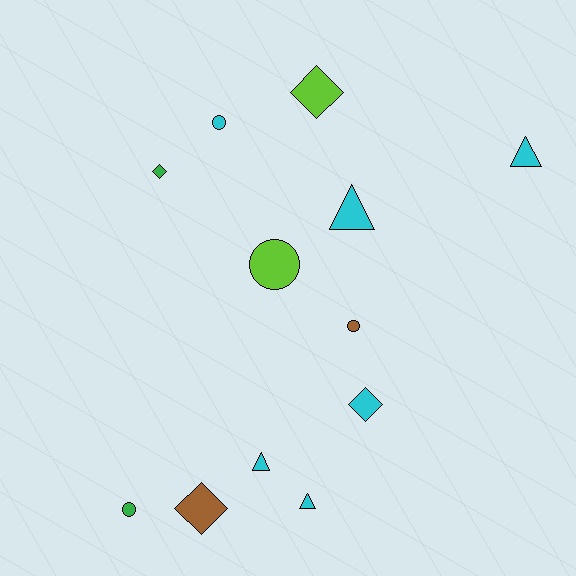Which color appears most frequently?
Cyan, with 6 objects.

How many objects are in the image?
There are 12 objects.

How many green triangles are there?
There are no green triangles.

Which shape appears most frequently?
Circle, with 4 objects.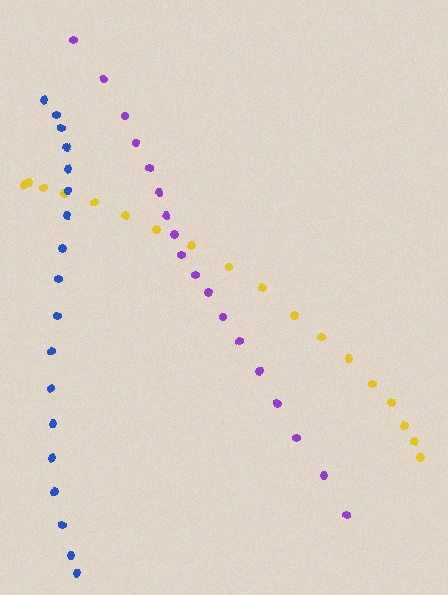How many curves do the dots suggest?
There are 3 distinct paths.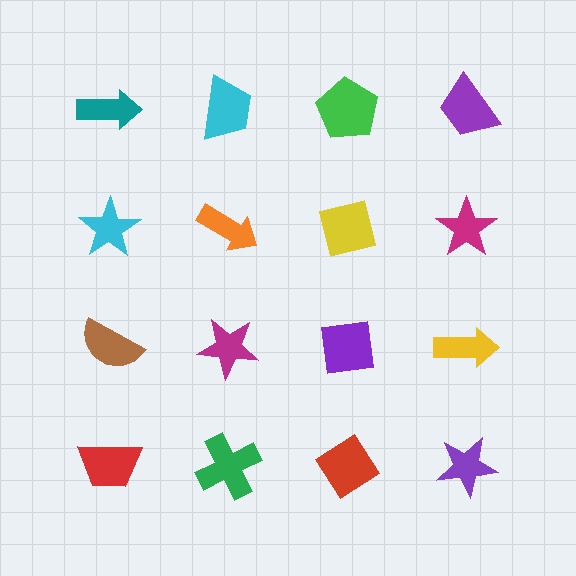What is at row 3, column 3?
A purple square.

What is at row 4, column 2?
A green cross.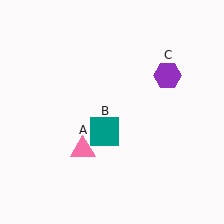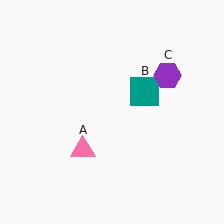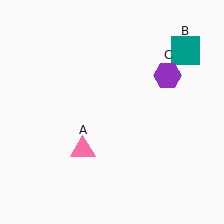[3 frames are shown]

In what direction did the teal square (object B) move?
The teal square (object B) moved up and to the right.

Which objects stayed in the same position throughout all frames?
Pink triangle (object A) and purple hexagon (object C) remained stationary.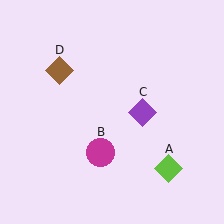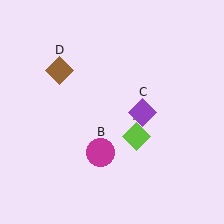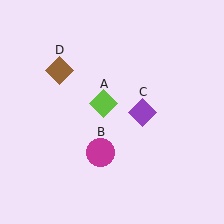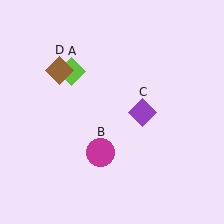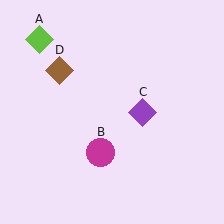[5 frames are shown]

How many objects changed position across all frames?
1 object changed position: lime diamond (object A).